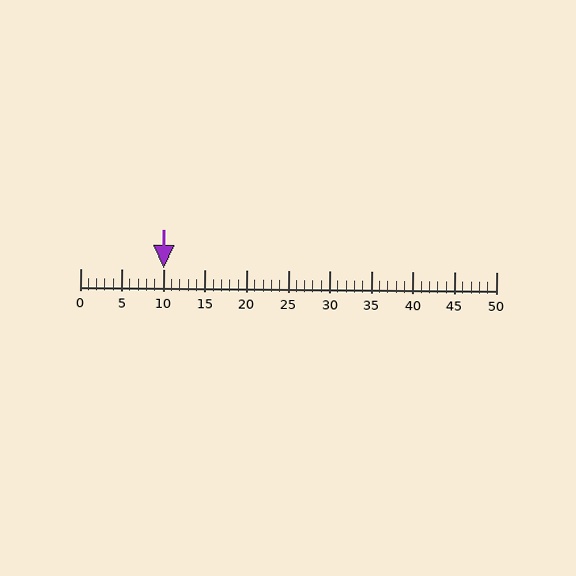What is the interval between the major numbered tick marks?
The major tick marks are spaced 5 units apart.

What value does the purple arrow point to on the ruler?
The purple arrow points to approximately 10.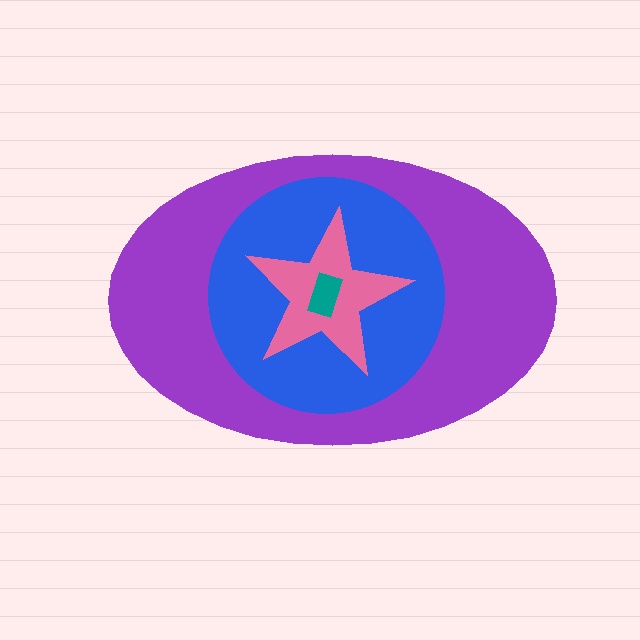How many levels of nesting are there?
4.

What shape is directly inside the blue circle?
The pink star.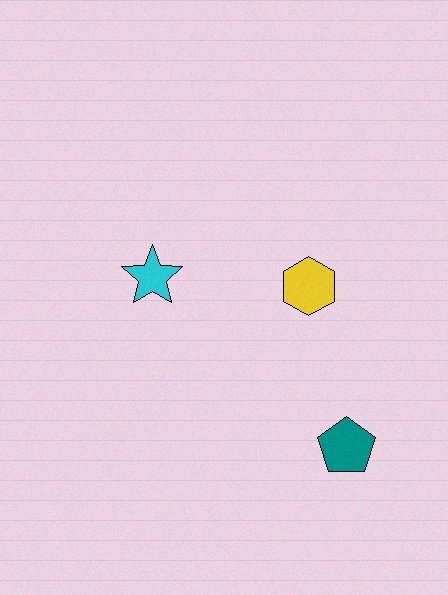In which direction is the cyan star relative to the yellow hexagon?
The cyan star is to the left of the yellow hexagon.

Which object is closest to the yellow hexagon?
The cyan star is closest to the yellow hexagon.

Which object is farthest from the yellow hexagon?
The teal pentagon is farthest from the yellow hexagon.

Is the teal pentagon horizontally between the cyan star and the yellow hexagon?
No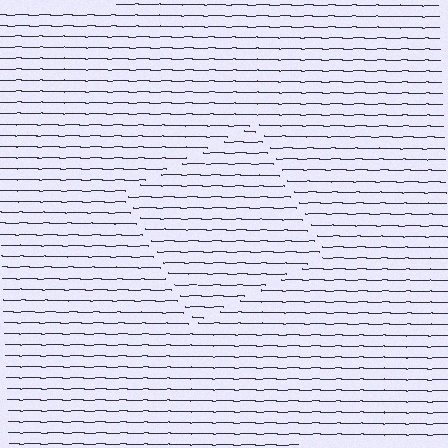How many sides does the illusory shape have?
4 sides — the line-ends trace a square.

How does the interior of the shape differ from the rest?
The interior of the shape contains the same grating, shifted by half a period — the contour is defined by the phase discontinuity where line-ends from the inner and outer gratings abut.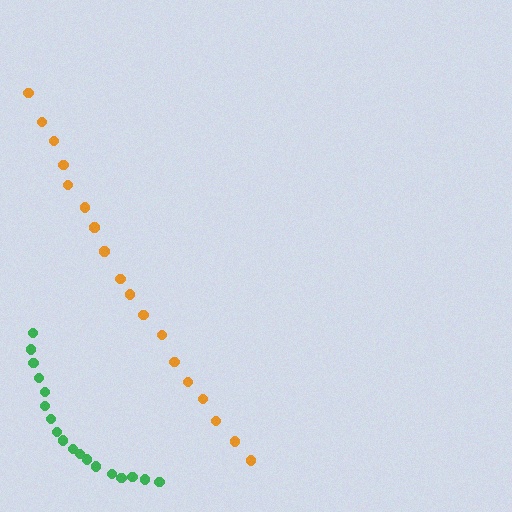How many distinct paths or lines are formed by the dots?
There are 2 distinct paths.